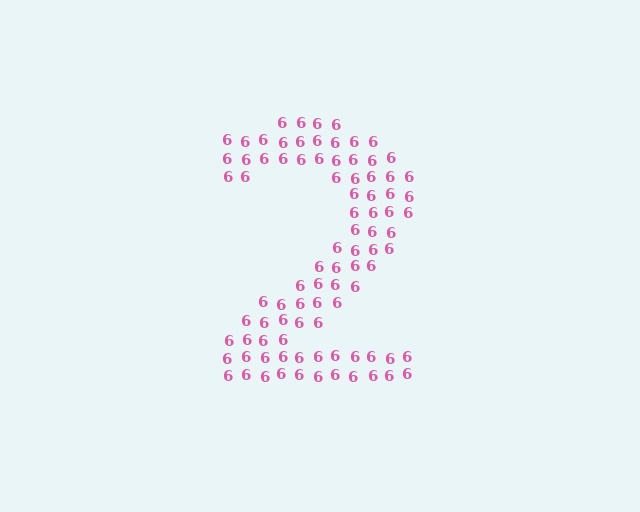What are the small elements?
The small elements are digit 6's.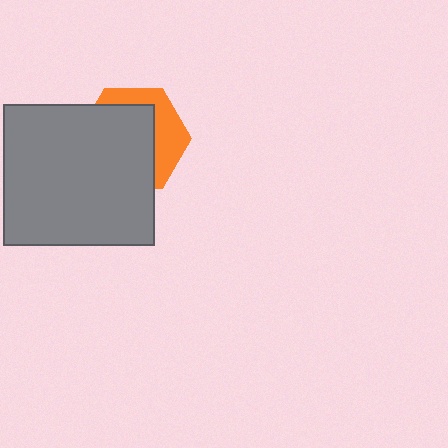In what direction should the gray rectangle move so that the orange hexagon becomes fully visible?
The gray rectangle should move toward the lower-left. That is the shortest direction to clear the overlap and leave the orange hexagon fully visible.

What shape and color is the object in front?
The object in front is a gray rectangle.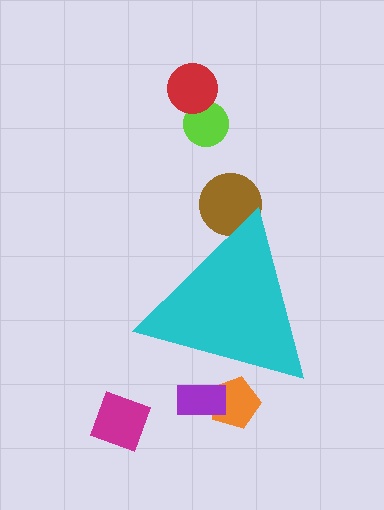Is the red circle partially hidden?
No, the red circle is fully visible.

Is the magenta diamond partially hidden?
No, the magenta diamond is fully visible.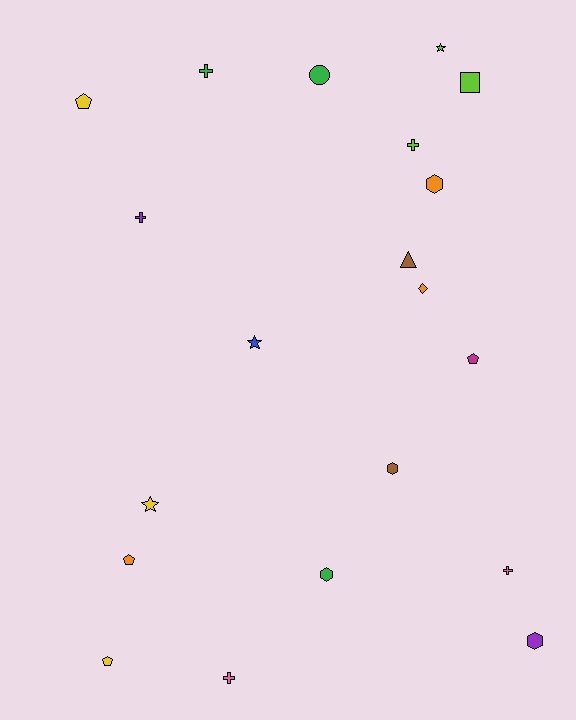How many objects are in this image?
There are 20 objects.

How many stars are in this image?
There are 3 stars.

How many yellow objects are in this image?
There are 3 yellow objects.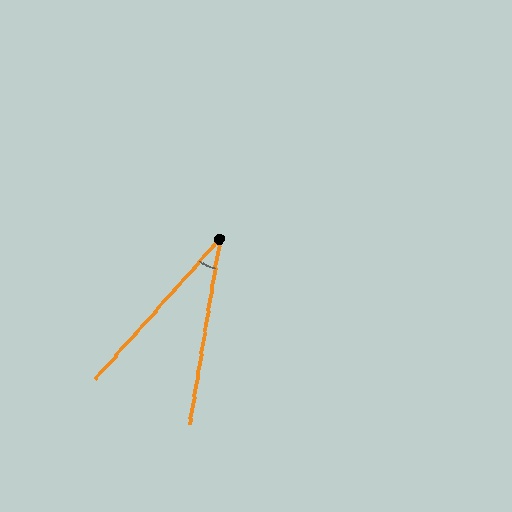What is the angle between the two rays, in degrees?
Approximately 32 degrees.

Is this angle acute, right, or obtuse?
It is acute.